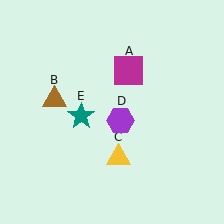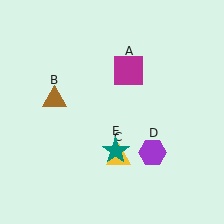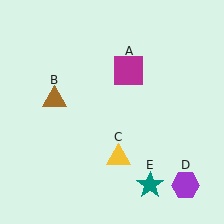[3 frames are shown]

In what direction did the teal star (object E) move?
The teal star (object E) moved down and to the right.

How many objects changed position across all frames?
2 objects changed position: purple hexagon (object D), teal star (object E).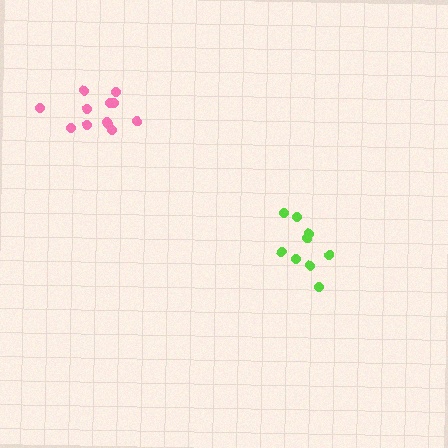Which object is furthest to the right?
The lime cluster is rightmost.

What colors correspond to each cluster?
The clusters are colored: pink, lime.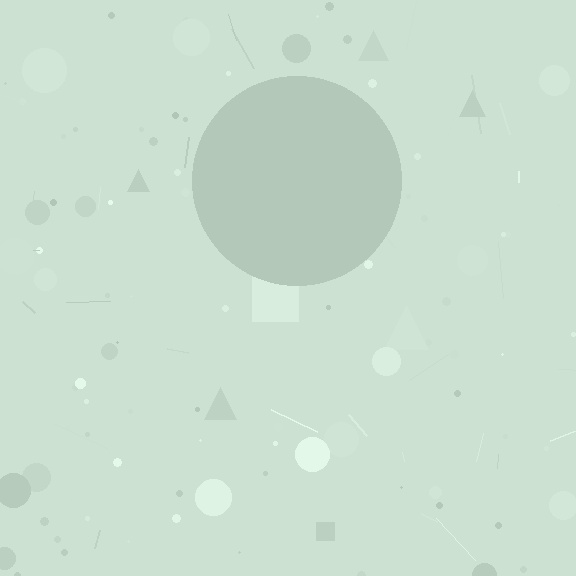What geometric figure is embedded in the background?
A circle is embedded in the background.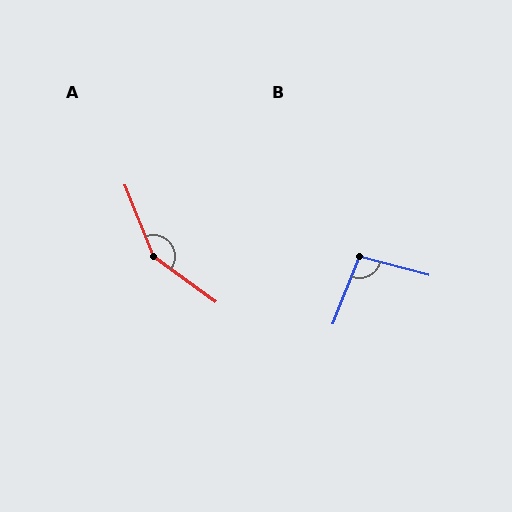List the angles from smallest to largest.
B (96°), A (148°).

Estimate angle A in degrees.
Approximately 148 degrees.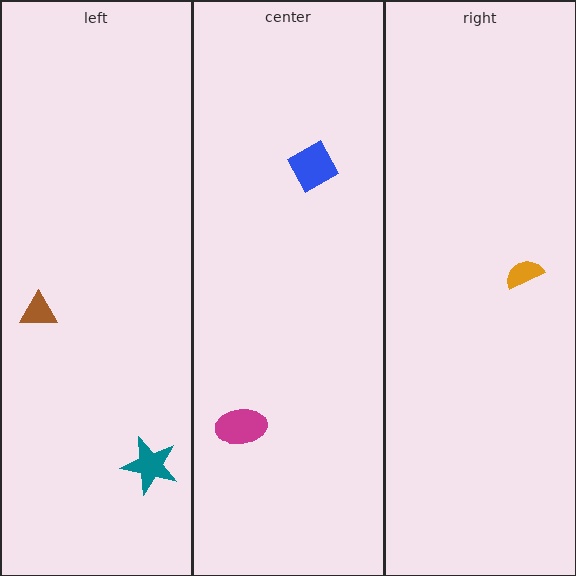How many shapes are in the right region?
1.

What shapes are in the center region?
The blue diamond, the magenta ellipse.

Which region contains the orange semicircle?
The right region.